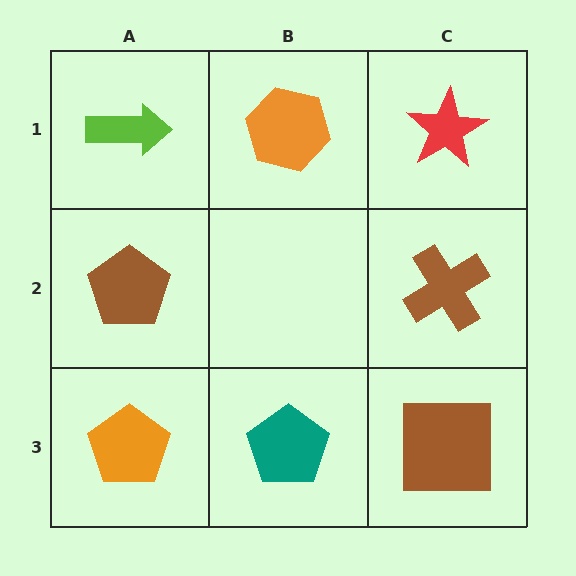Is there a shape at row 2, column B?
No, that cell is empty.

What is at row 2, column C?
A brown cross.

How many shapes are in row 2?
2 shapes.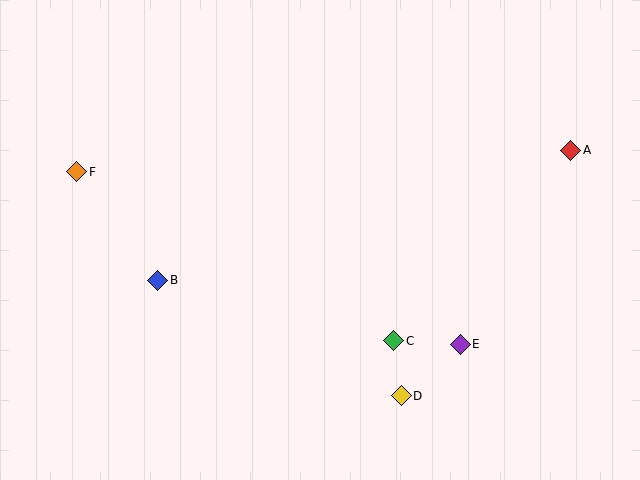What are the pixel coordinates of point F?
Point F is at (77, 172).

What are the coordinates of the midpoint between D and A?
The midpoint between D and A is at (486, 273).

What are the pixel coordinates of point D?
Point D is at (401, 396).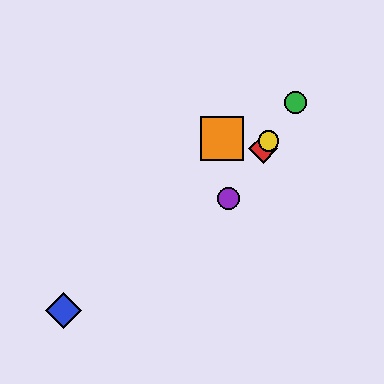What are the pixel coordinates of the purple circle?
The purple circle is at (228, 199).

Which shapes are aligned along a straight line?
The red diamond, the green circle, the yellow circle, the purple circle are aligned along a straight line.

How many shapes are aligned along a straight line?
4 shapes (the red diamond, the green circle, the yellow circle, the purple circle) are aligned along a straight line.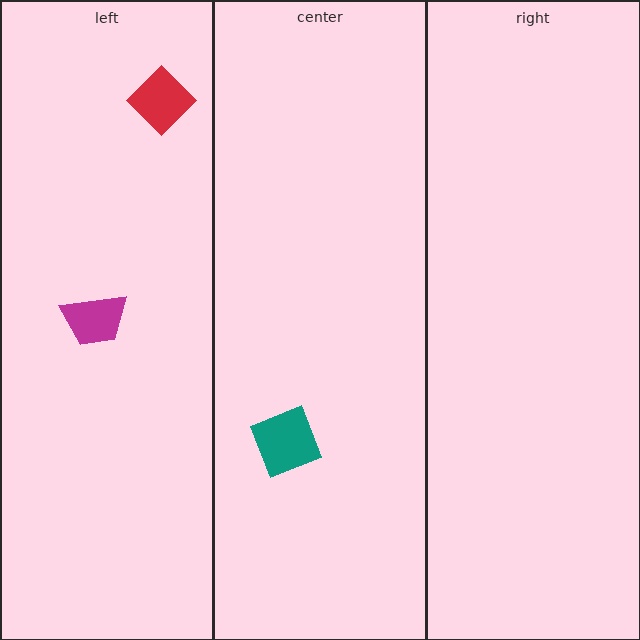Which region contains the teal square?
The center region.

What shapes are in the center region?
The teal square.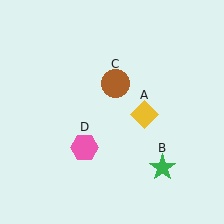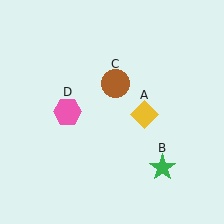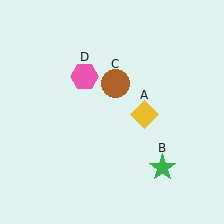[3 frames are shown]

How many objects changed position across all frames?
1 object changed position: pink hexagon (object D).